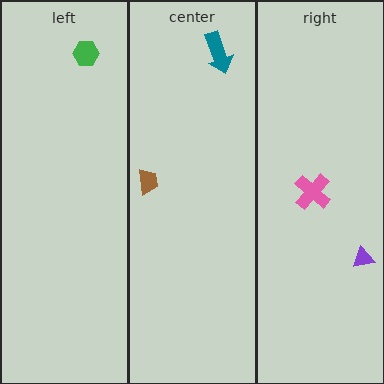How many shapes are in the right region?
2.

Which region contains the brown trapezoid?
The center region.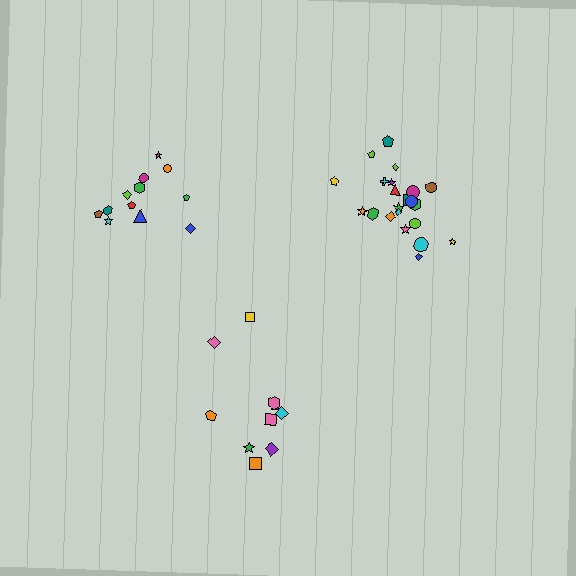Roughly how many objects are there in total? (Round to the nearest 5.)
Roughly 45 objects in total.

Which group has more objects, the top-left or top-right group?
The top-right group.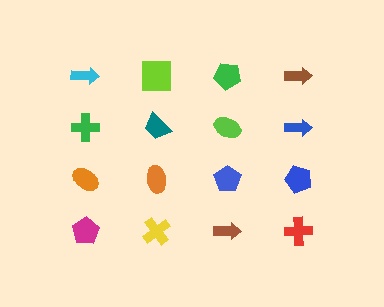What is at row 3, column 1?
An orange ellipse.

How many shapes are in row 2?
4 shapes.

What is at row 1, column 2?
A lime square.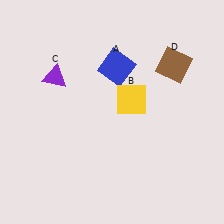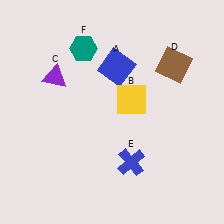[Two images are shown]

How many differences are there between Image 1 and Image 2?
There are 2 differences between the two images.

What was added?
A blue cross (E), a teal hexagon (F) were added in Image 2.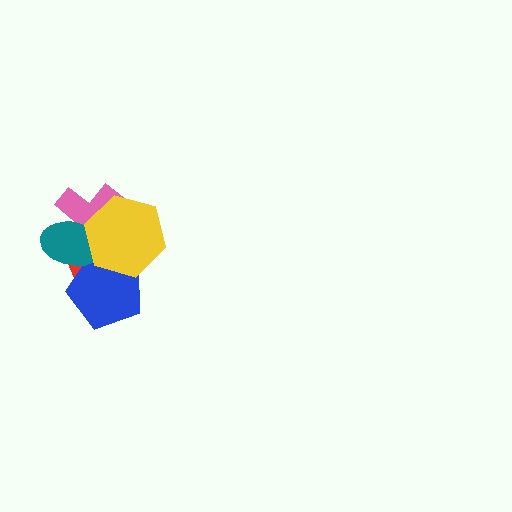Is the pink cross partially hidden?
Yes, it is partially covered by another shape.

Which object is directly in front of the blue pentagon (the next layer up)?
The teal ellipse is directly in front of the blue pentagon.